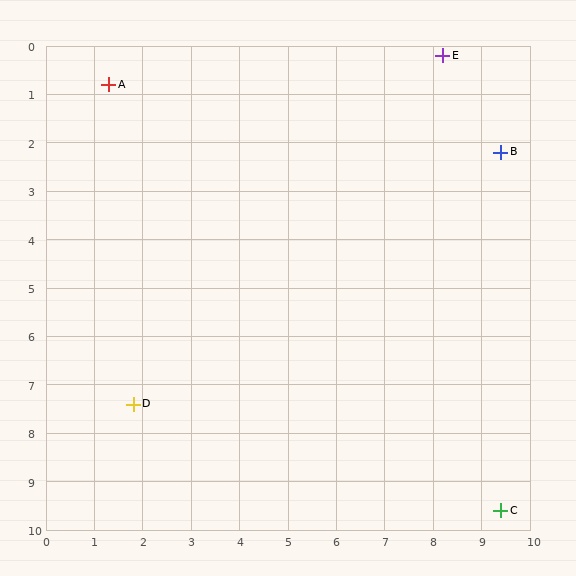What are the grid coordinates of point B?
Point B is at approximately (9.4, 2.2).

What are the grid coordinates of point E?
Point E is at approximately (8.2, 0.2).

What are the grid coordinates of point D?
Point D is at approximately (1.8, 7.4).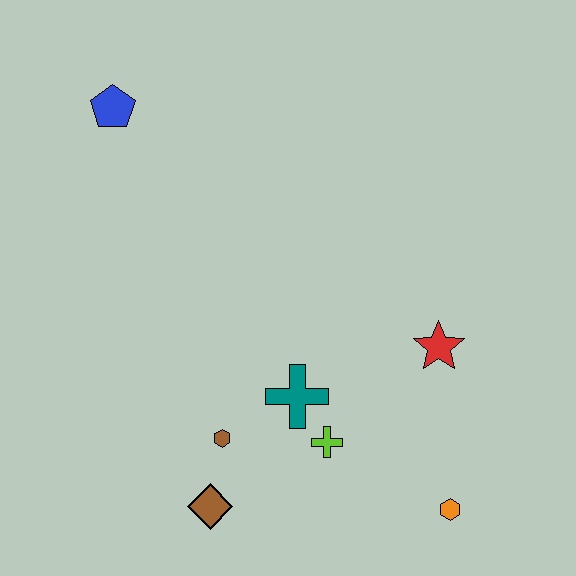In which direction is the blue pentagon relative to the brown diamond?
The blue pentagon is above the brown diamond.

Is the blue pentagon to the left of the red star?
Yes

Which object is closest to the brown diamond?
The brown hexagon is closest to the brown diamond.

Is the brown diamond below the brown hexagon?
Yes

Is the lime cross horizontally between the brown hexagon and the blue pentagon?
No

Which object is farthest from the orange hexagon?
The blue pentagon is farthest from the orange hexagon.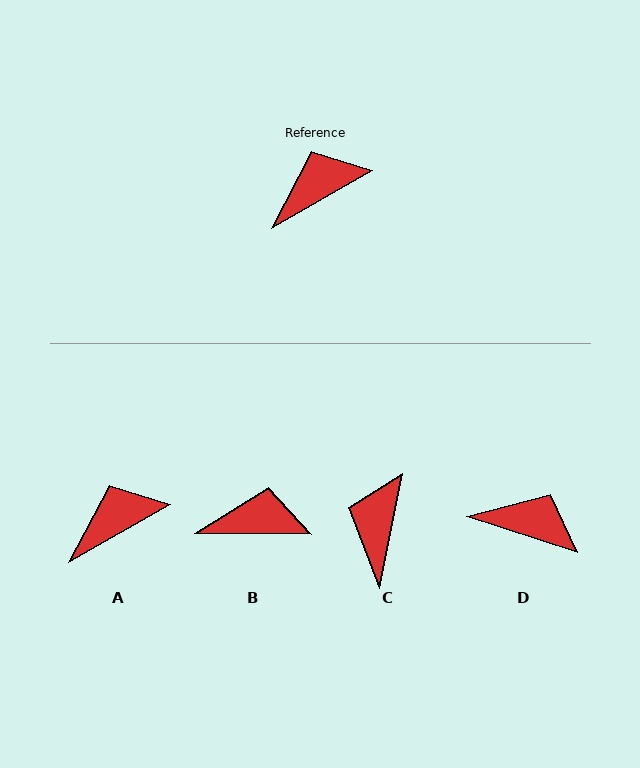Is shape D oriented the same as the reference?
No, it is off by about 48 degrees.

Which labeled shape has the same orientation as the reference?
A.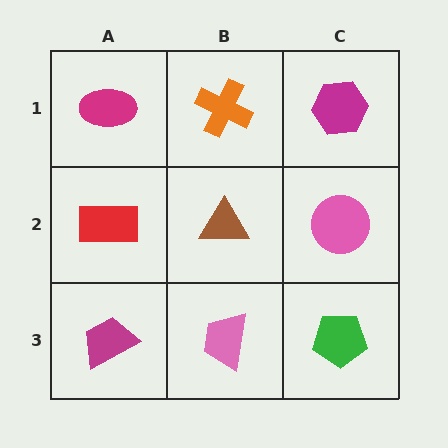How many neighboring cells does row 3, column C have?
2.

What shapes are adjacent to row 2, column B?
An orange cross (row 1, column B), a pink trapezoid (row 3, column B), a red rectangle (row 2, column A), a pink circle (row 2, column C).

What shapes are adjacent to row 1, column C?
A pink circle (row 2, column C), an orange cross (row 1, column B).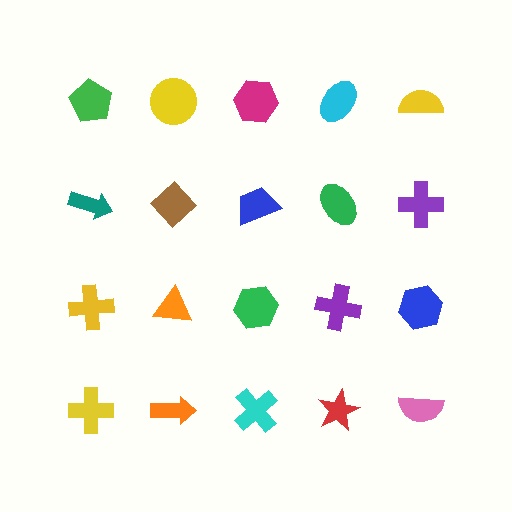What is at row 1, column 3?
A magenta hexagon.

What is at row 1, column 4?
A cyan ellipse.